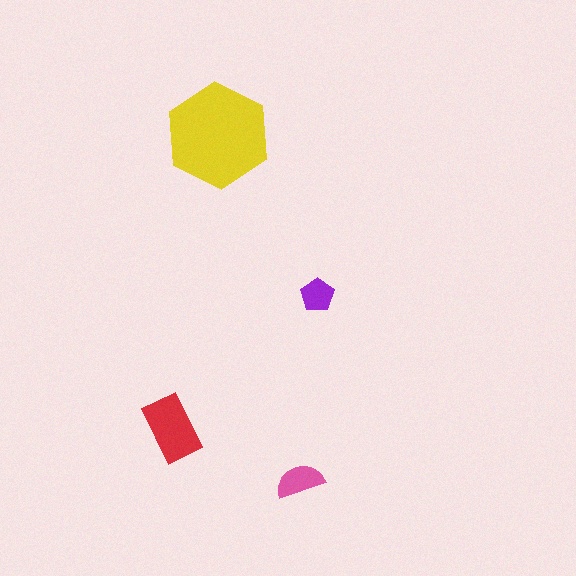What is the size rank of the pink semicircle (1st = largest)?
3rd.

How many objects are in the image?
There are 4 objects in the image.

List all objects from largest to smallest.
The yellow hexagon, the red rectangle, the pink semicircle, the purple pentagon.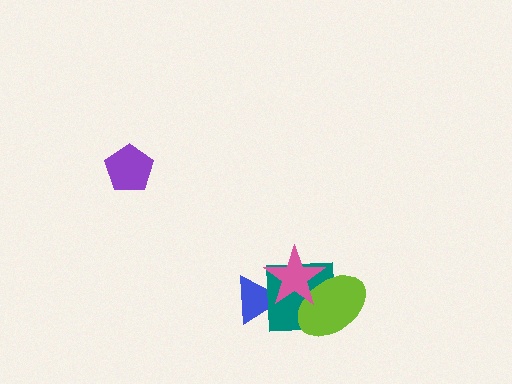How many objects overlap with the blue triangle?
2 objects overlap with the blue triangle.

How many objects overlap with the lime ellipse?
2 objects overlap with the lime ellipse.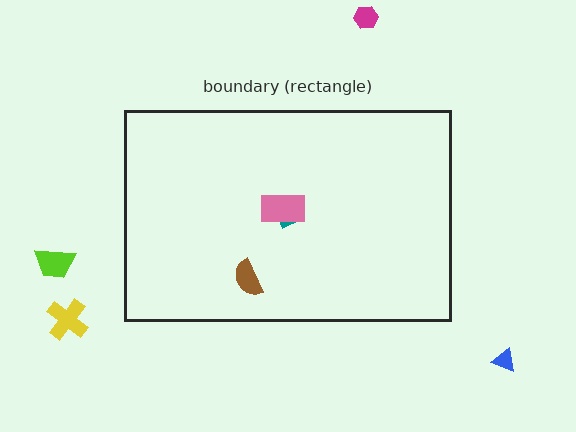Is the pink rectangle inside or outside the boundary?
Inside.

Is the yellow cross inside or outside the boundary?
Outside.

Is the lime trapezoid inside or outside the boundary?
Outside.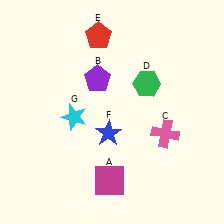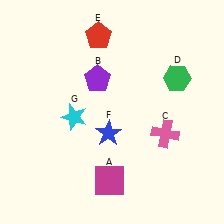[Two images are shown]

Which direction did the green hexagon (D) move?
The green hexagon (D) moved right.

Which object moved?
The green hexagon (D) moved right.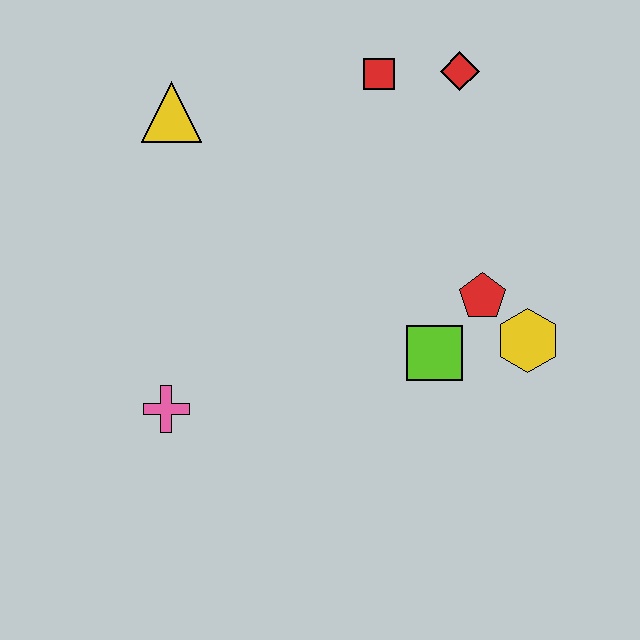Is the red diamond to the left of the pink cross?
No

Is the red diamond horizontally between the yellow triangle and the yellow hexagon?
Yes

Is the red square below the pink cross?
No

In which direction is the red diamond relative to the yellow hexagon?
The red diamond is above the yellow hexagon.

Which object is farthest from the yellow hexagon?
The yellow triangle is farthest from the yellow hexagon.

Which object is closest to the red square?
The red diamond is closest to the red square.